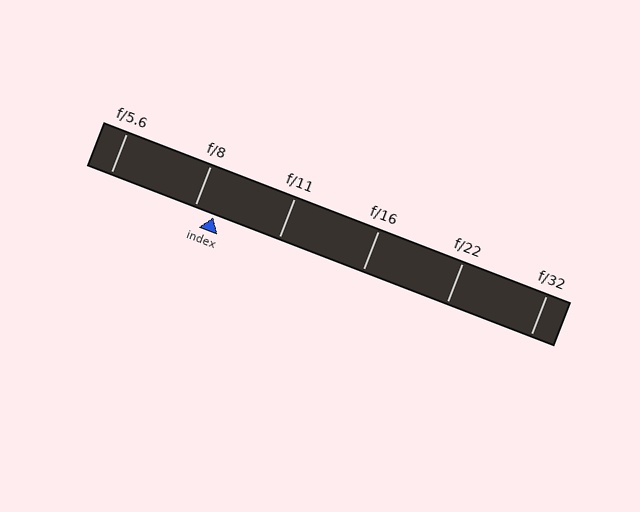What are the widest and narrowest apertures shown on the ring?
The widest aperture shown is f/5.6 and the narrowest is f/32.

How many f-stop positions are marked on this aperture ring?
There are 6 f-stop positions marked.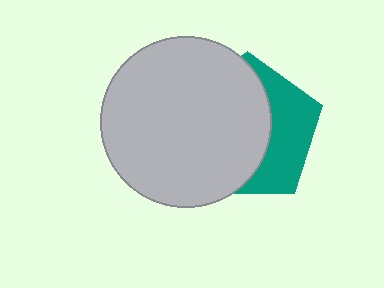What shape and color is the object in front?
The object in front is a light gray circle.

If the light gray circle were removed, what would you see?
You would see the complete teal pentagon.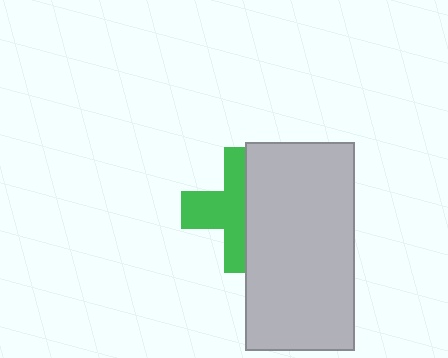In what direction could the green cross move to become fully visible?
The green cross could move left. That would shift it out from behind the light gray rectangle entirely.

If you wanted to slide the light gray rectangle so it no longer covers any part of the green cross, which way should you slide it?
Slide it right — that is the most direct way to separate the two shapes.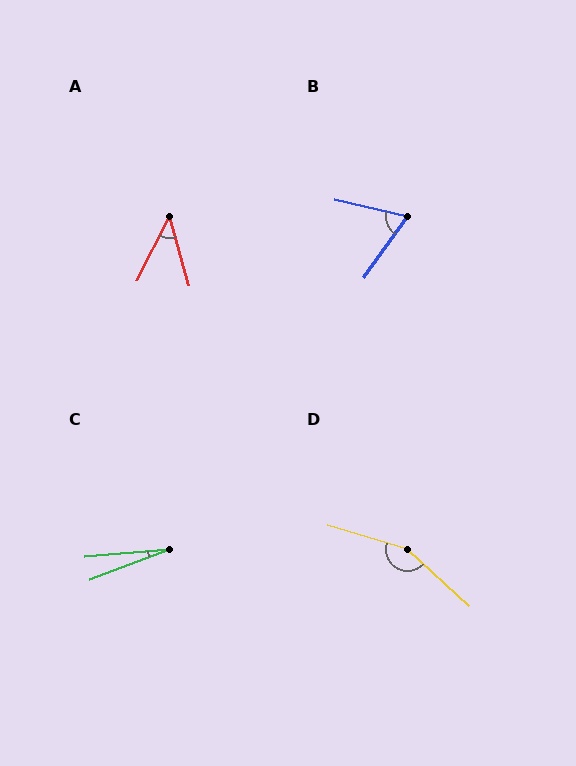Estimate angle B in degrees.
Approximately 68 degrees.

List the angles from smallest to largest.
C (16°), A (43°), B (68°), D (155°).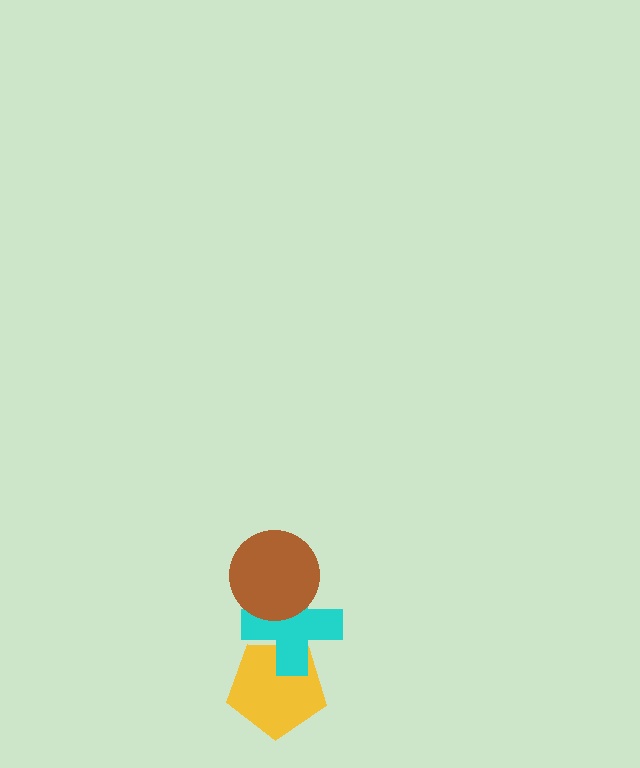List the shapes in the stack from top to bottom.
From top to bottom: the brown circle, the cyan cross, the yellow pentagon.